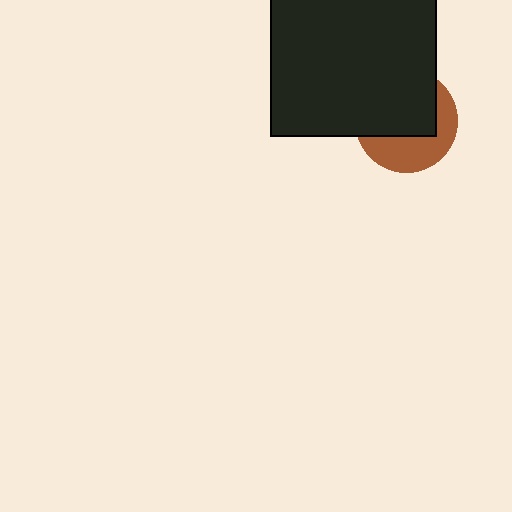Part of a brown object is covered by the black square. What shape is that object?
It is a circle.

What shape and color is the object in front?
The object in front is a black square.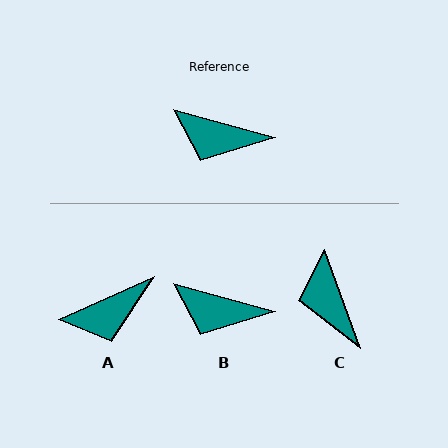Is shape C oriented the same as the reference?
No, it is off by about 55 degrees.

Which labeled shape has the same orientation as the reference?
B.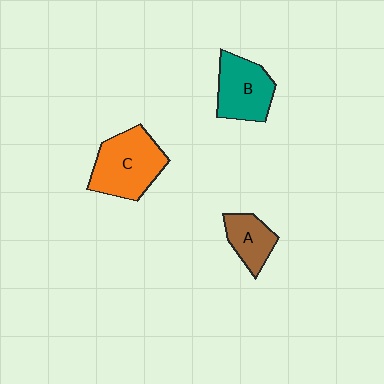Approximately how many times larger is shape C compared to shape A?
Approximately 1.9 times.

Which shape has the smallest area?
Shape A (brown).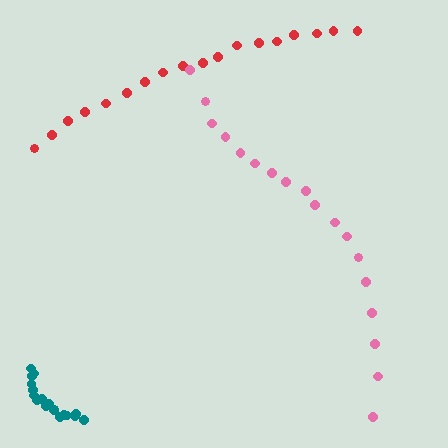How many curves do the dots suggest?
There are 3 distinct paths.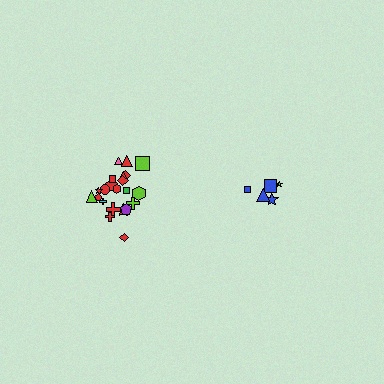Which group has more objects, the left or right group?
The left group.